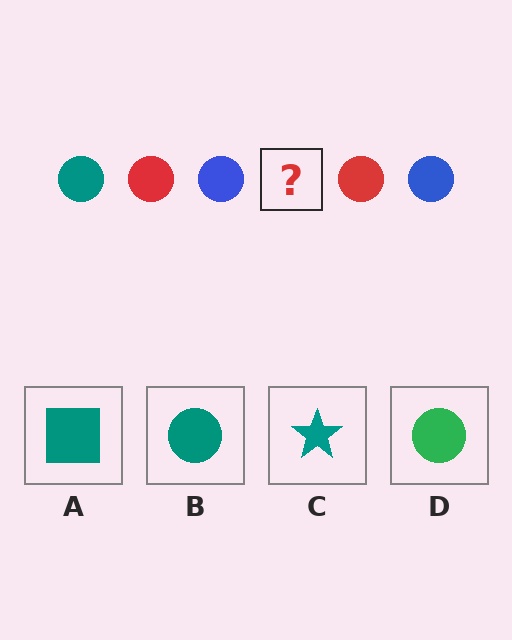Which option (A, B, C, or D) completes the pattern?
B.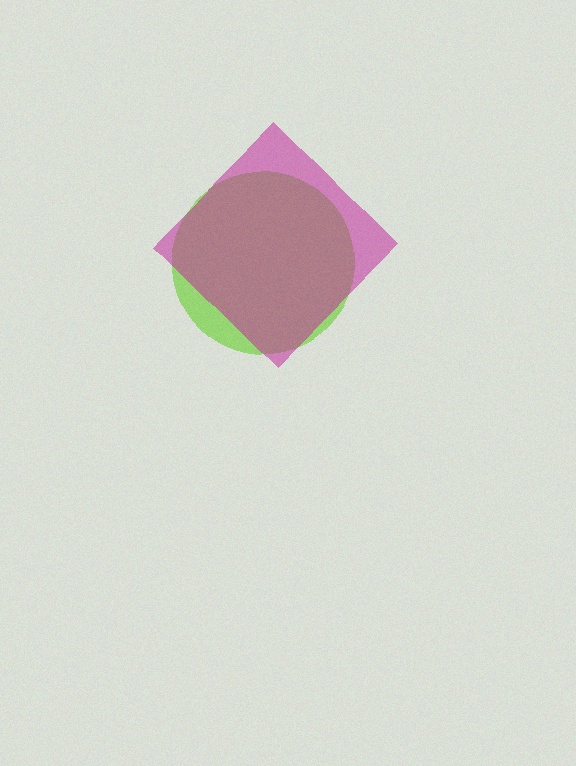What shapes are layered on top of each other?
The layered shapes are: a lime circle, a magenta diamond.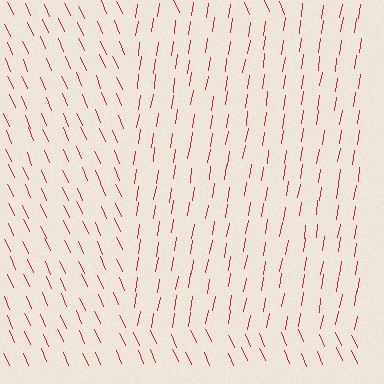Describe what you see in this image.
The image is filled with small red line segments. A rectangle region in the image has lines oriented differently from the surrounding lines, creating a visible texture boundary.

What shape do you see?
I see a rectangle.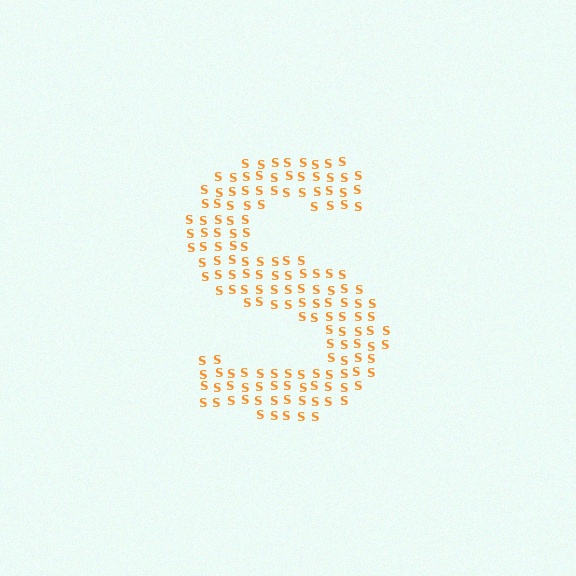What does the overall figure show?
The overall figure shows the letter S.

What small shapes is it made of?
It is made of small letter S's.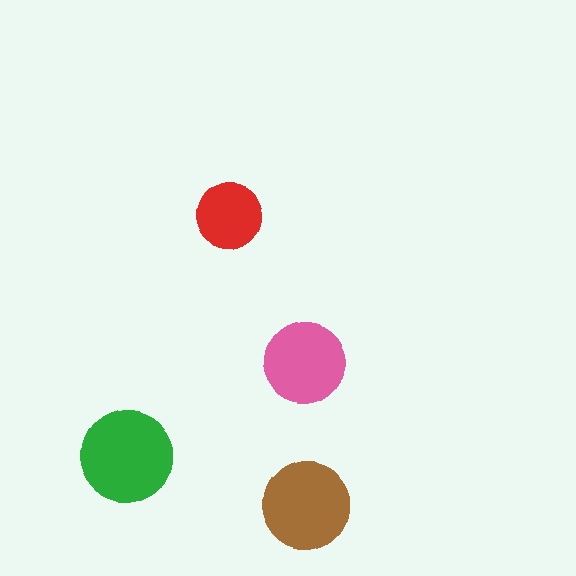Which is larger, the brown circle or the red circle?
The brown one.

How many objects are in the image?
There are 4 objects in the image.